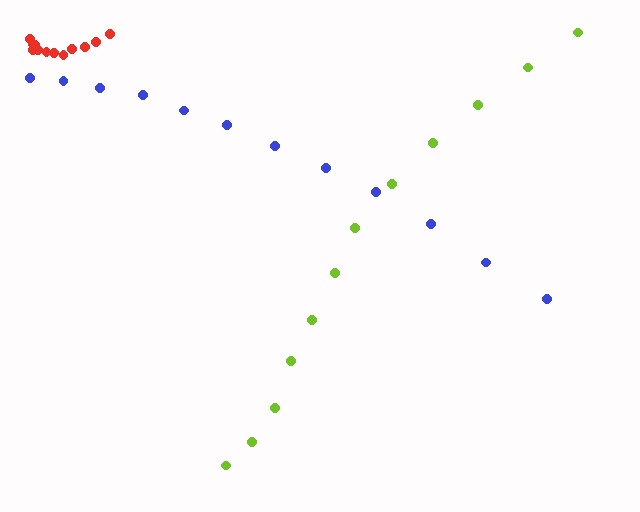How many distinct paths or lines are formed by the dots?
There are 3 distinct paths.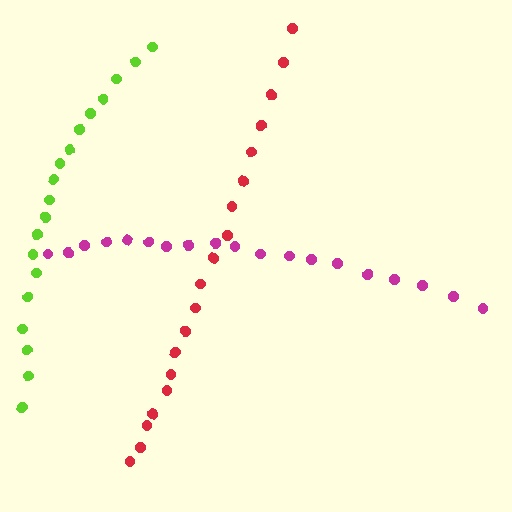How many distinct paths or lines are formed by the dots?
There are 3 distinct paths.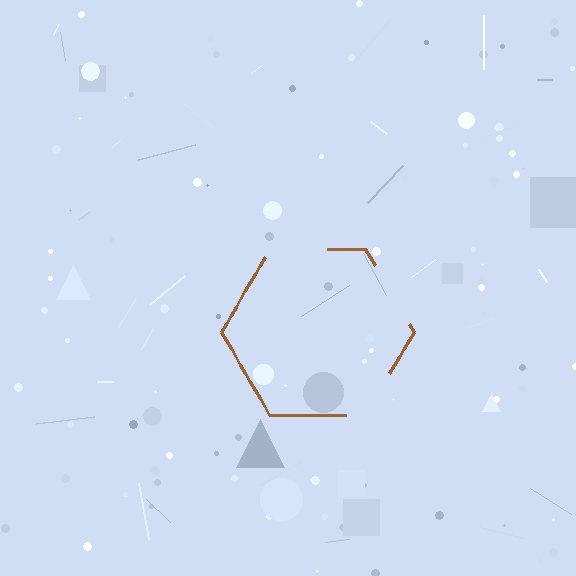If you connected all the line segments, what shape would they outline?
They would outline a hexagon.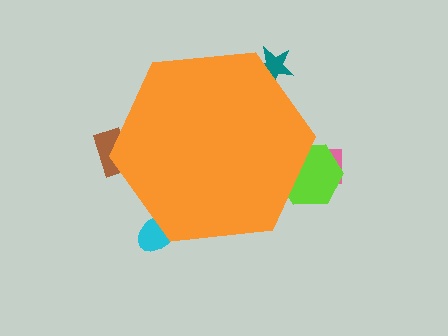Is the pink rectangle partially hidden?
Yes, the pink rectangle is partially hidden behind the orange hexagon.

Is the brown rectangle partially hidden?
Yes, the brown rectangle is partially hidden behind the orange hexagon.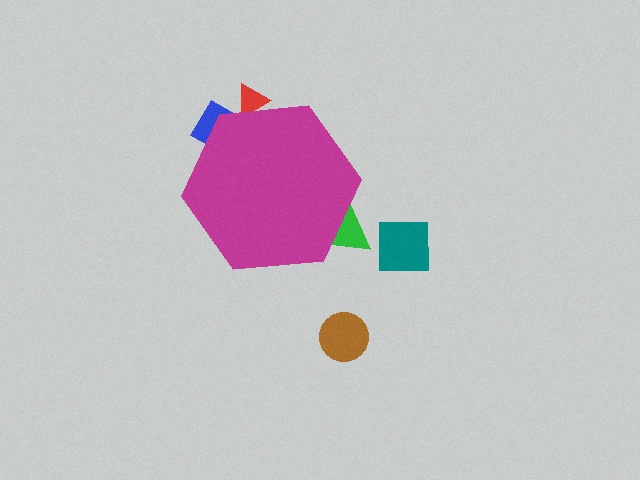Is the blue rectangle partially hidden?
Yes, the blue rectangle is partially hidden behind the magenta hexagon.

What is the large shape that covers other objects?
A magenta hexagon.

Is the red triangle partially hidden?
Yes, the red triangle is partially hidden behind the magenta hexagon.